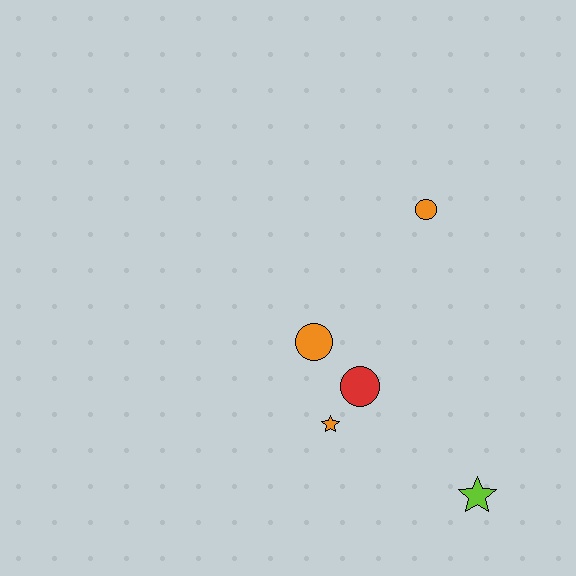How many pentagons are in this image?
There are no pentagons.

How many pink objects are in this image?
There are no pink objects.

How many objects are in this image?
There are 5 objects.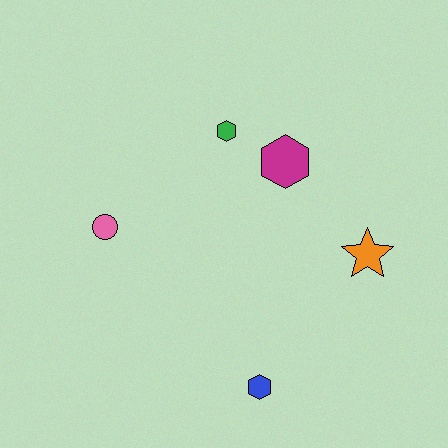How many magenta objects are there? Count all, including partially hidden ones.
There is 1 magenta object.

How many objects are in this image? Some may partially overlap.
There are 5 objects.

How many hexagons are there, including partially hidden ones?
There are 3 hexagons.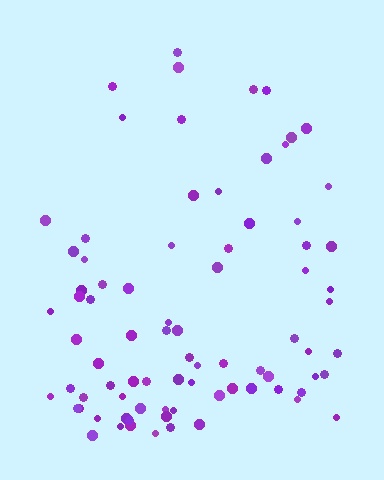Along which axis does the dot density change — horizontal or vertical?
Vertical.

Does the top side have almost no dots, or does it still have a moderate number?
Still a moderate number, just noticeably fewer than the bottom.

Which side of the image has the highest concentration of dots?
The bottom.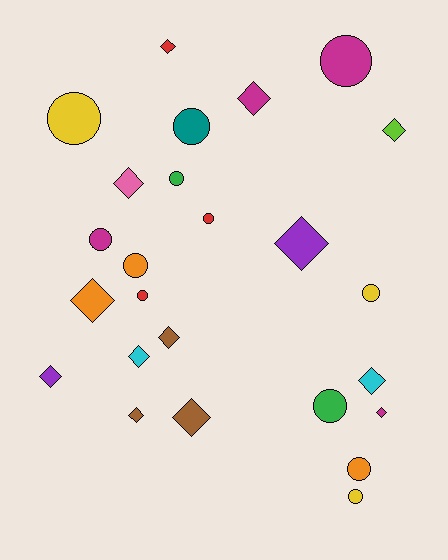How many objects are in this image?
There are 25 objects.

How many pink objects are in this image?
There is 1 pink object.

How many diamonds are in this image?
There are 13 diamonds.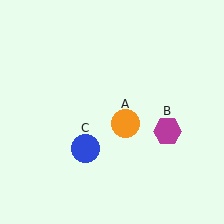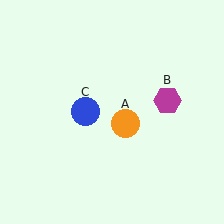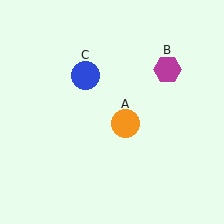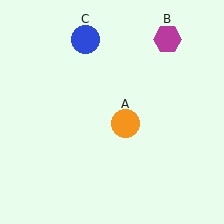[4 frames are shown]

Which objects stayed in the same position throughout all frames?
Orange circle (object A) remained stationary.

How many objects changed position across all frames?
2 objects changed position: magenta hexagon (object B), blue circle (object C).